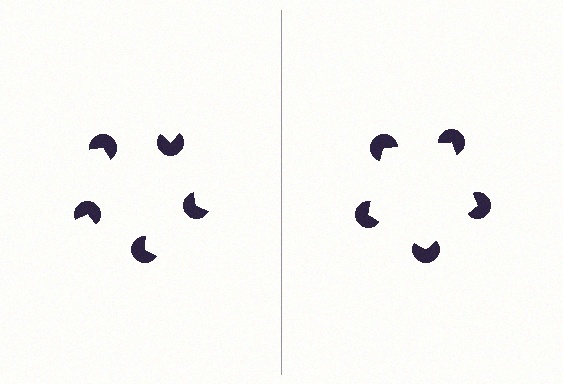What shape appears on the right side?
An illusory pentagon.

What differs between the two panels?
The pac-man discs are positioned identically on both sides; only the wedge orientations differ. On the right they align to a pentagon; on the left they are misaligned.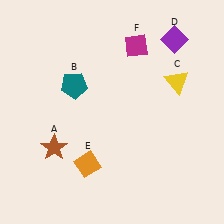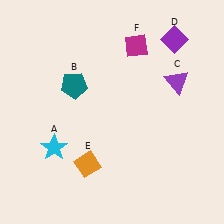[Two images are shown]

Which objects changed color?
A changed from brown to cyan. C changed from yellow to purple.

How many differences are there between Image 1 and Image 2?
There are 2 differences between the two images.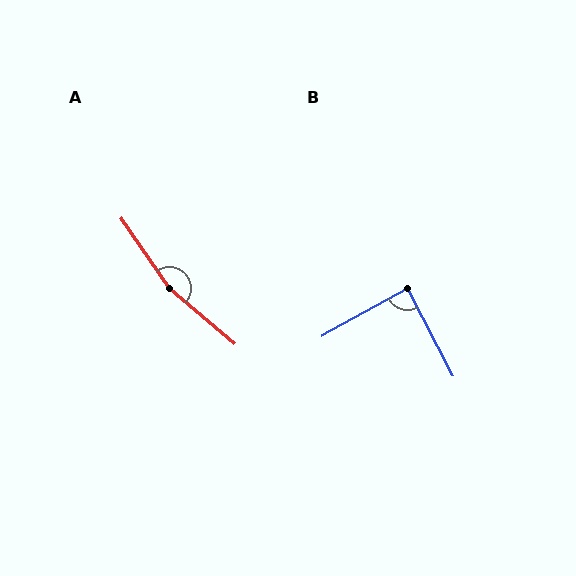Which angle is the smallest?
B, at approximately 88 degrees.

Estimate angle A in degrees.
Approximately 165 degrees.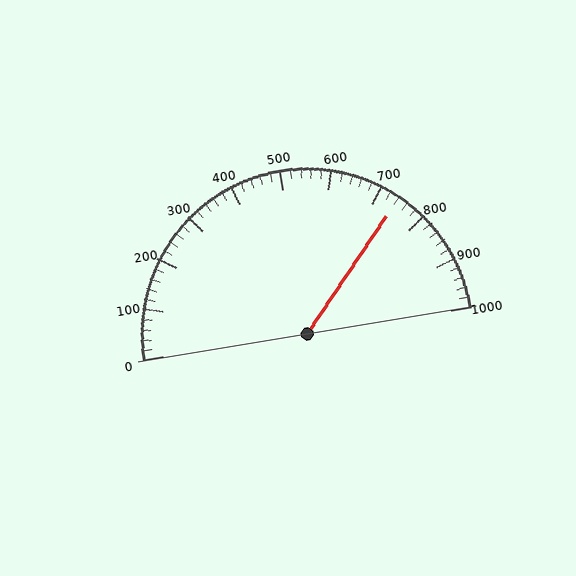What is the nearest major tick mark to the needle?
The nearest major tick mark is 700.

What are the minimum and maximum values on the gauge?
The gauge ranges from 0 to 1000.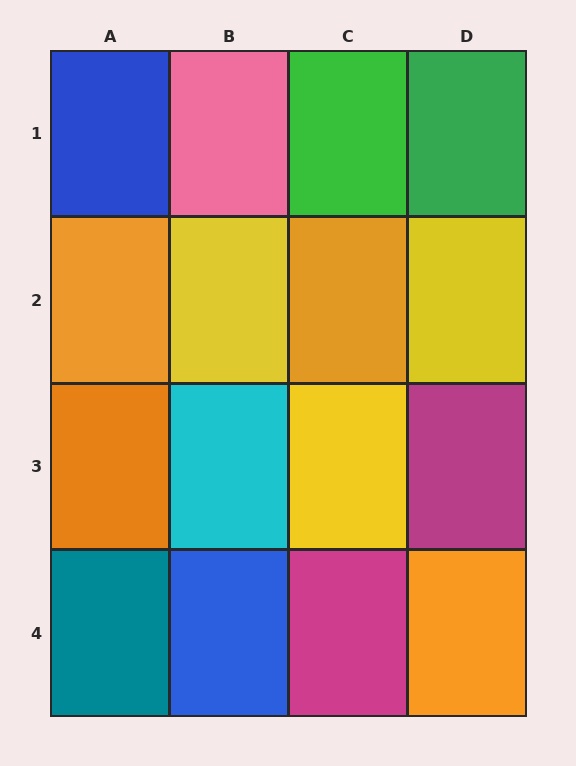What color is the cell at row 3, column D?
Magenta.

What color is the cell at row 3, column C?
Yellow.